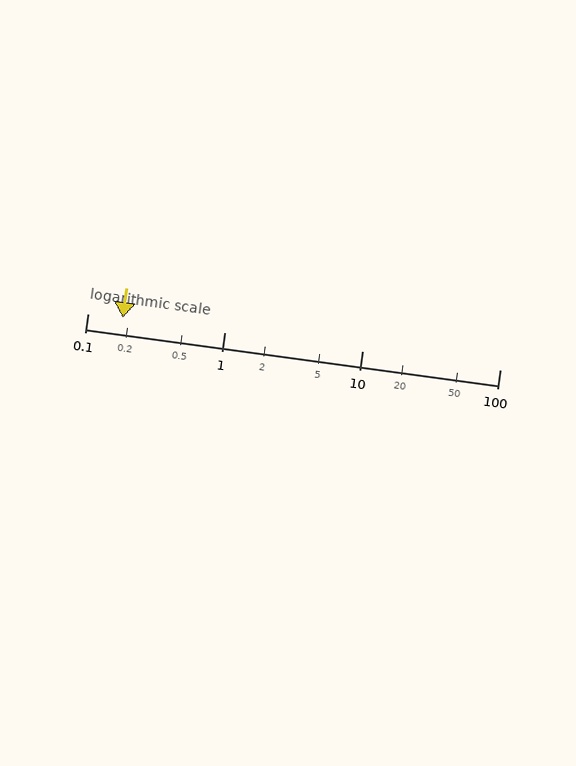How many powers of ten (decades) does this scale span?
The scale spans 3 decades, from 0.1 to 100.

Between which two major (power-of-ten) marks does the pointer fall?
The pointer is between 0.1 and 1.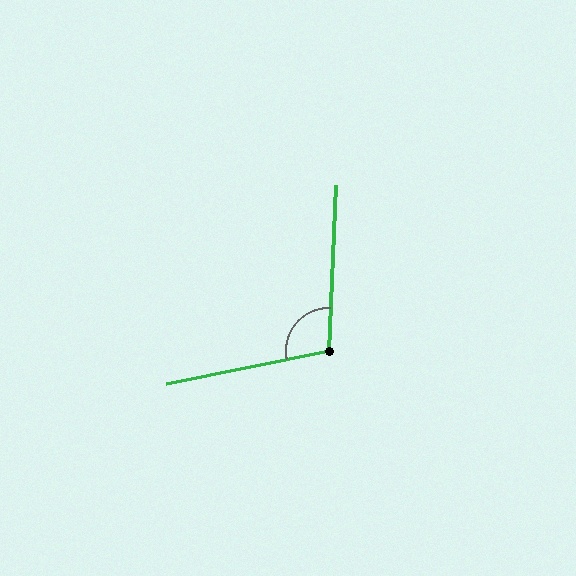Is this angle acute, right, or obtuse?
It is obtuse.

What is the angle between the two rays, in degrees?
Approximately 104 degrees.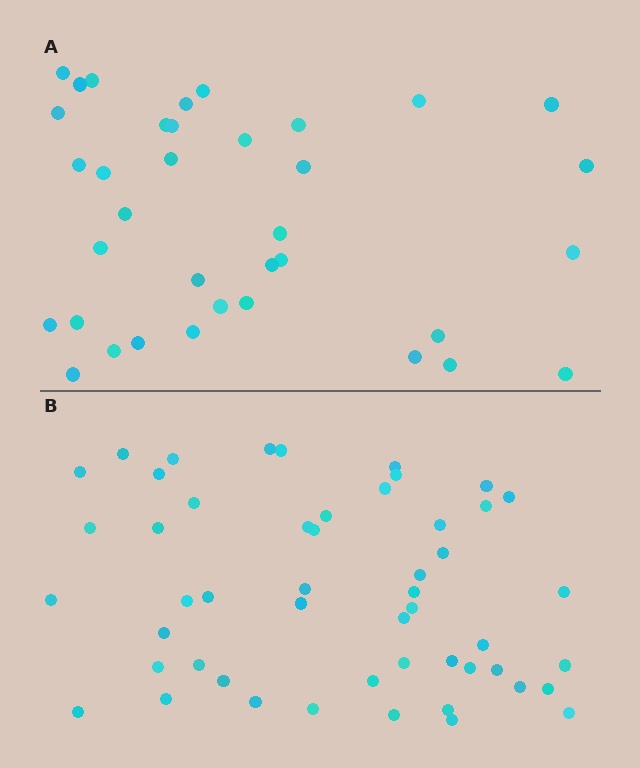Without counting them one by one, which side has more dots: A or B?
Region B (the bottom region) has more dots.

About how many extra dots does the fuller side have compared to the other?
Region B has approximately 15 more dots than region A.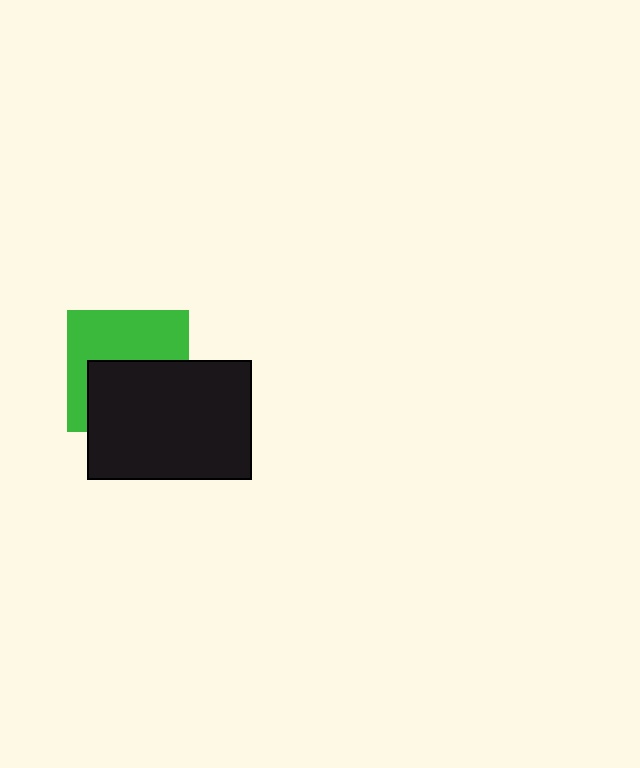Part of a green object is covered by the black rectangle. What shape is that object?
It is a square.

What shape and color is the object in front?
The object in front is a black rectangle.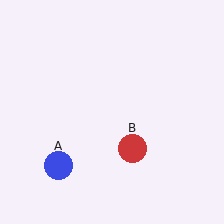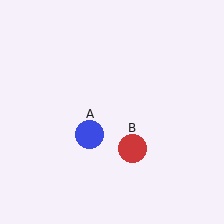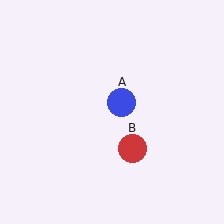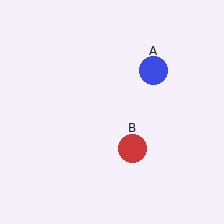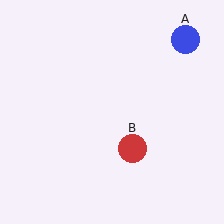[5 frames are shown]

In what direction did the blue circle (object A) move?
The blue circle (object A) moved up and to the right.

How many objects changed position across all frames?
1 object changed position: blue circle (object A).